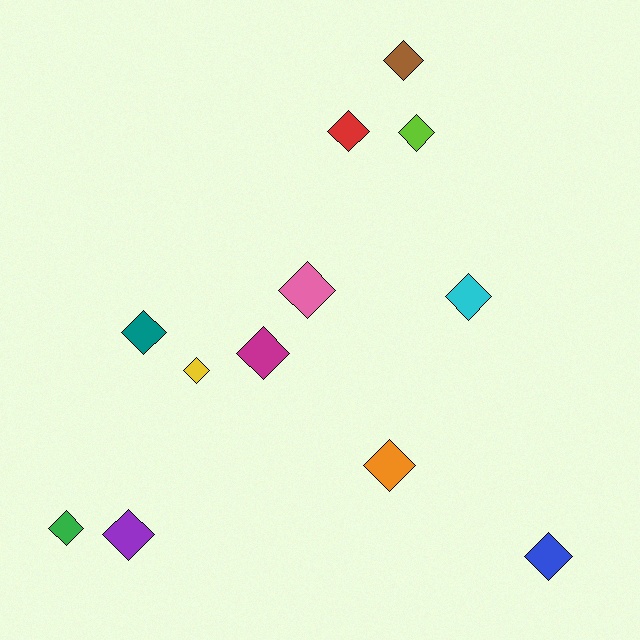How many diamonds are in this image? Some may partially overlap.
There are 12 diamonds.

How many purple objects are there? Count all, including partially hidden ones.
There is 1 purple object.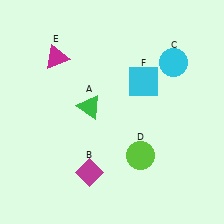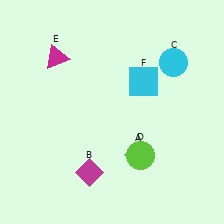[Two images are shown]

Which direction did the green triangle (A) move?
The green triangle (A) moved right.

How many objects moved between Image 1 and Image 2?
1 object moved between the two images.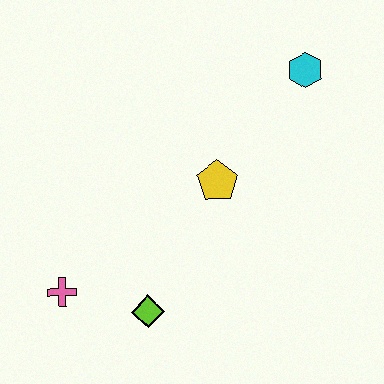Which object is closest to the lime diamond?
The pink cross is closest to the lime diamond.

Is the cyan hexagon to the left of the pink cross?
No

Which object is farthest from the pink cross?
The cyan hexagon is farthest from the pink cross.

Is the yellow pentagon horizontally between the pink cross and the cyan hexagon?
Yes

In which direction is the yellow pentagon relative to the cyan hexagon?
The yellow pentagon is below the cyan hexagon.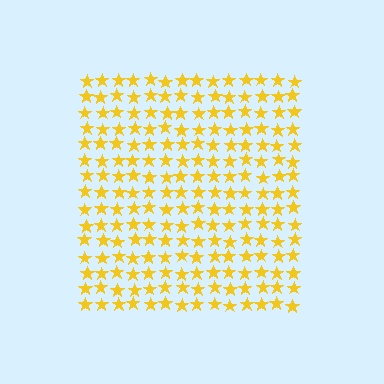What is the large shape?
The large shape is a square.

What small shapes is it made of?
It is made of small stars.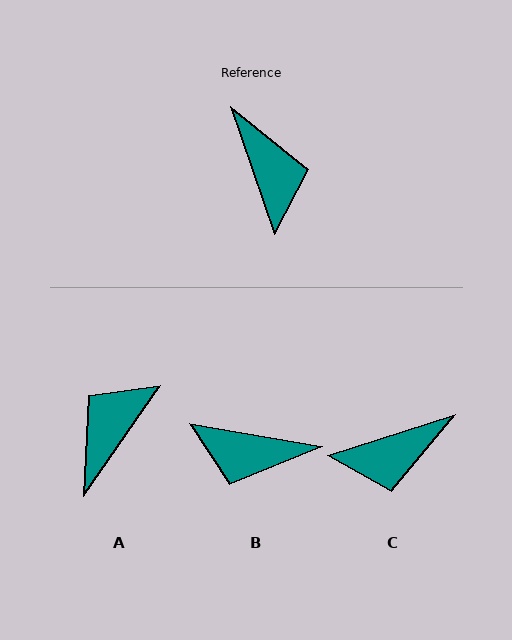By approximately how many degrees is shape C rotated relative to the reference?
Approximately 91 degrees clockwise.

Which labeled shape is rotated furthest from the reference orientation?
A, about 126 degrees away.